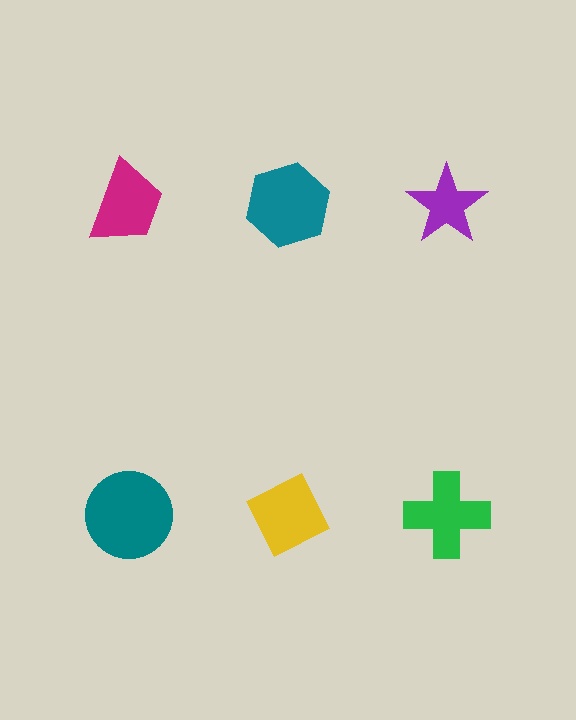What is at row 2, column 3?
A green cross.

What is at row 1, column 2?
A teal hexagon.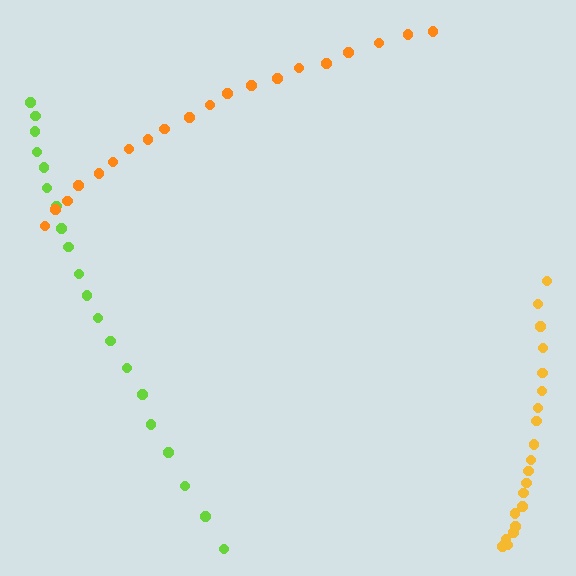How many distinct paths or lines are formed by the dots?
There are 3 distinct paths.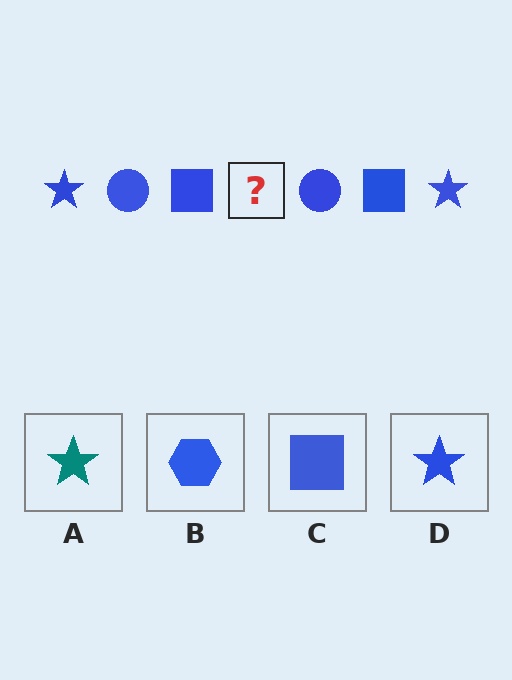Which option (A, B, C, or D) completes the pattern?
D.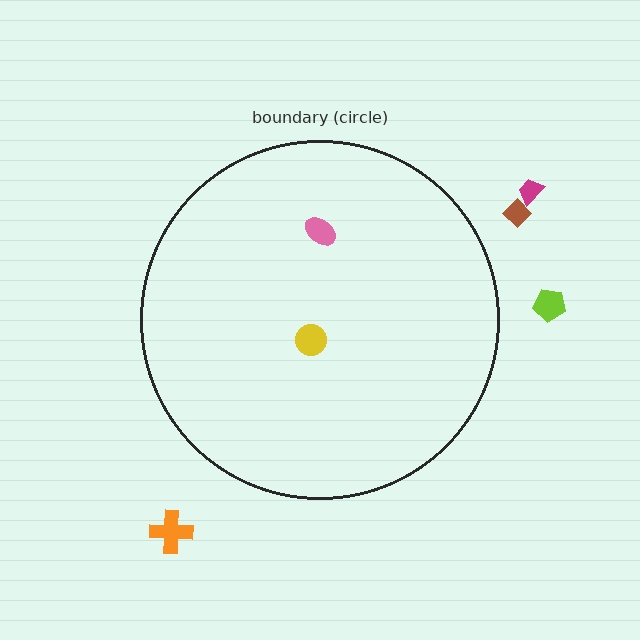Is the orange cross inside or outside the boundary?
Outside.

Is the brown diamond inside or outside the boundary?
Outside.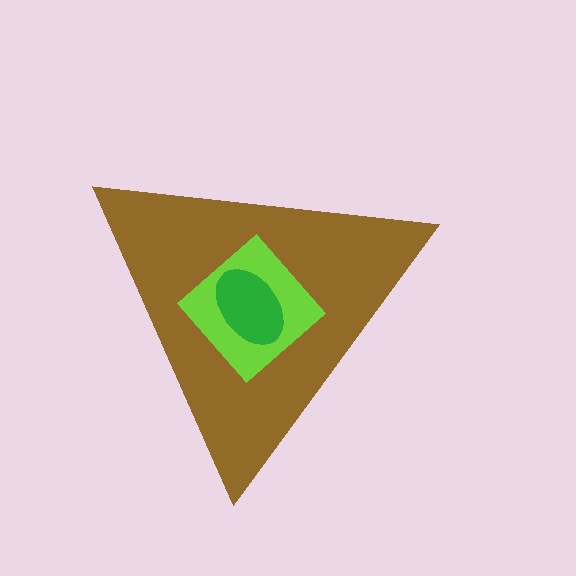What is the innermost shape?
The green ellipse.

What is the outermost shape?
The brown triangle.